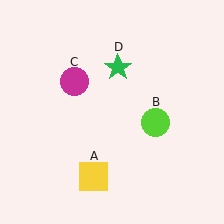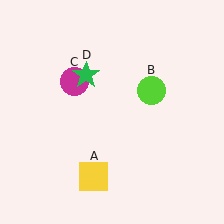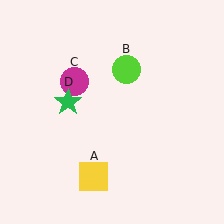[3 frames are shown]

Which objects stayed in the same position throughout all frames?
Yellow square (object A) and magenta circle (object C) remained stationary.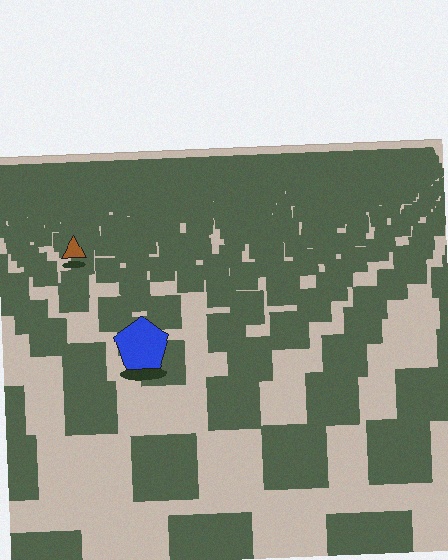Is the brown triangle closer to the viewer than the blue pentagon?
No. The blue pentagon is closer — you can tell from the texture gradient: the ground texture is coarser near it.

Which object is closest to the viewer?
The blue pentagon is closest. The texture marks near it are larger and more spread out.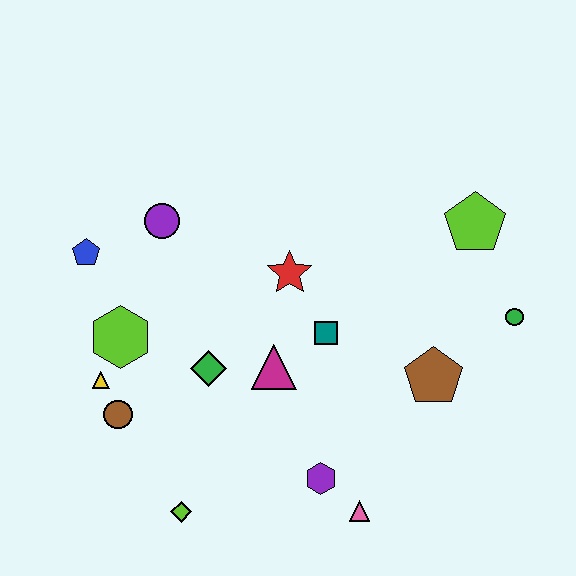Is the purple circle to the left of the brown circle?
No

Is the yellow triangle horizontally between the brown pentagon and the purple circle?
No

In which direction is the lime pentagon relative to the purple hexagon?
The lime pentagon is above the purple hexagon.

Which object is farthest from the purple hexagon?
The blue pentagon is farthest from the purple hexagon.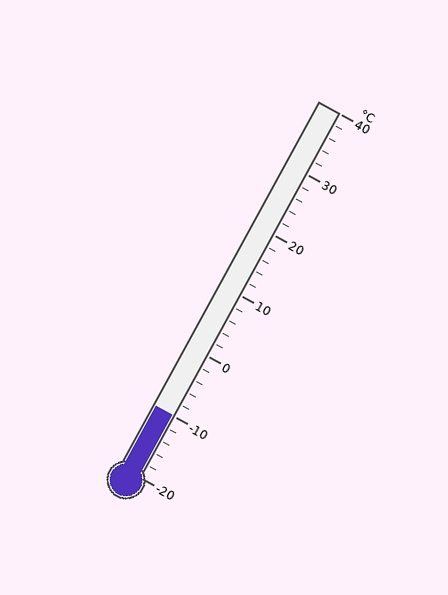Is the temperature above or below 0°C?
The temperature is below 0°C.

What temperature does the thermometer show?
The thermometer shows approximately -10°C.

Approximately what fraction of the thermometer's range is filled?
The thermometer is filled to approximately 15% of its range.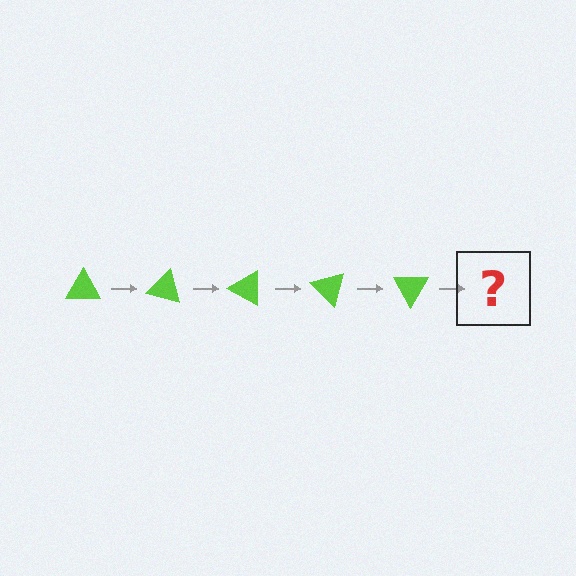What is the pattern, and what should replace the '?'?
The pattern is that the triangle rotates 15 degrees each step. The '?' should be a lime triangle rotated 75 degrees.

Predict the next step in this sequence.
The next step is a lime triangle rotated 75 degrees.